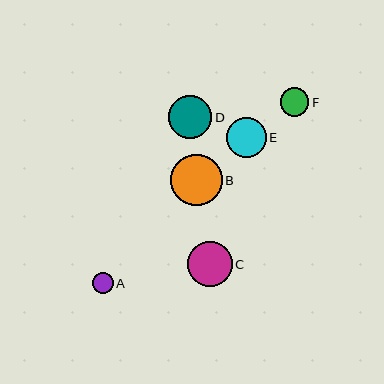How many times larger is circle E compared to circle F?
Circle E is approximately 1.4 times the size of circle F.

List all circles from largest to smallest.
From largest to smallest: B, C, D, E, F, A.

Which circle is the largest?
Circle B is the largest with a size of approximately 52 pixels.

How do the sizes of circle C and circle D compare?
Circle C and circle D are approximately the same size.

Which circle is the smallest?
Circle A is the smallest with a size of approximately 21 pixels.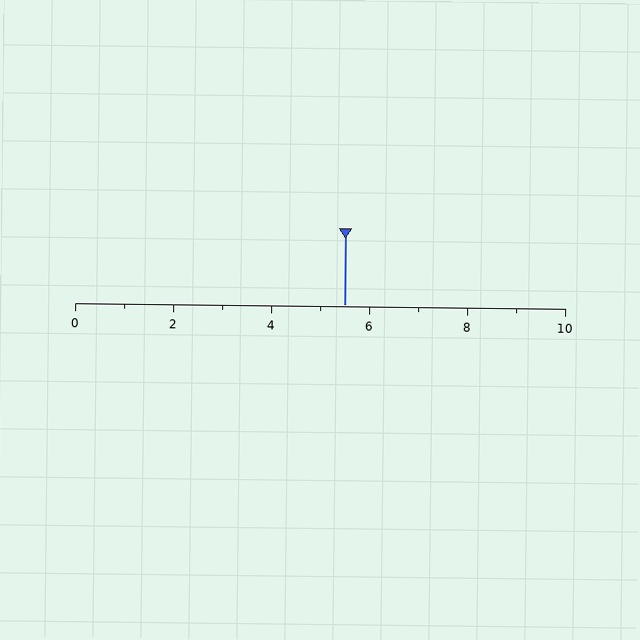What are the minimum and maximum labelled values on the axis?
The axis runs from 0 to 10.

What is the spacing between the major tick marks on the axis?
The major ticks are spaced 2 apart.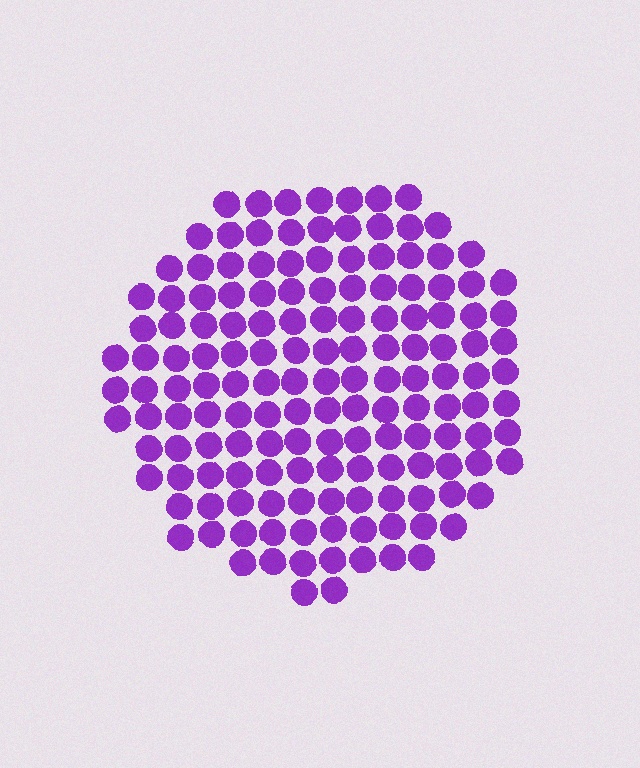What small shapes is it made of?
It is made of small circles.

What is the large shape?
The large shape is a circle.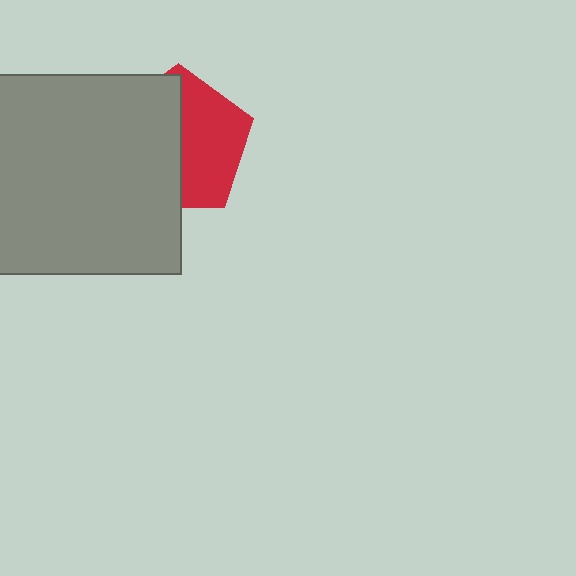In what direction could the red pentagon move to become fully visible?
The red pentagon could move right. That would shift it out from behind the gray square entirely.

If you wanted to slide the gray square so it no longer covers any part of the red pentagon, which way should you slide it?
Slide it left — that is the most direct way to separate the two shapes.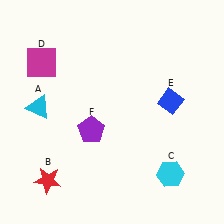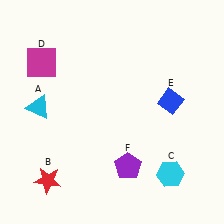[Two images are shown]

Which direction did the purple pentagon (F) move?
The purple pentagon (F) moved right.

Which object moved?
The purple pentagon (F) moved right.